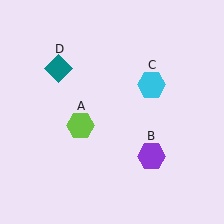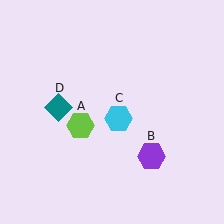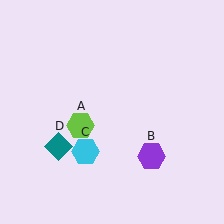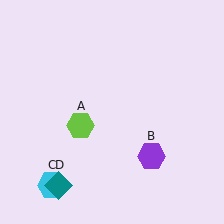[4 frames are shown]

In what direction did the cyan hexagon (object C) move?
The cyan hexagon (object C) moved down and to the left.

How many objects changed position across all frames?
2 objects changed position: cyan hexagon (object C), teal diamond (object D).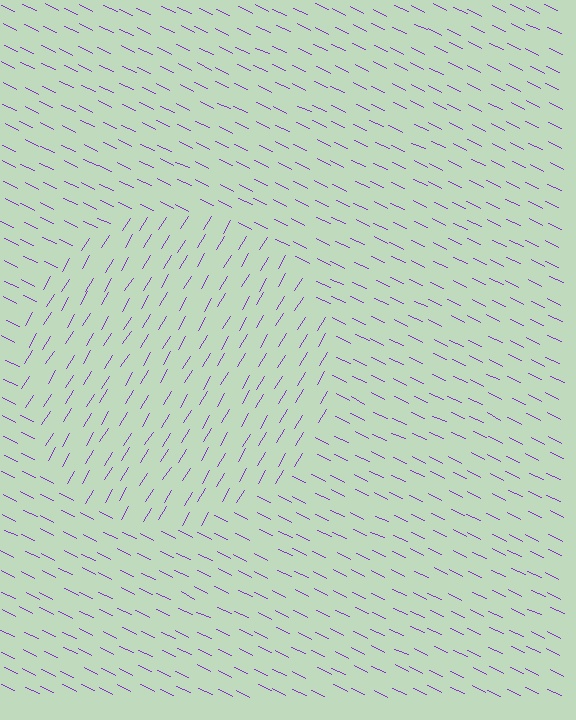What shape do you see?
I see a circle.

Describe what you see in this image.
The image is filled with small purple line segments. A circle region in the image has lines oriented differently from the surrounding lines, creating a visible texture boundary.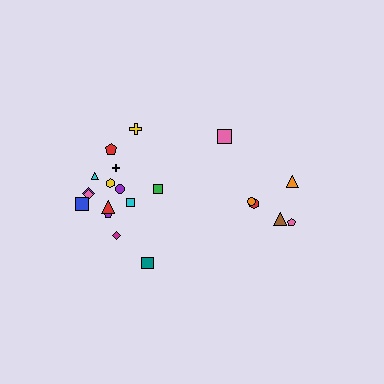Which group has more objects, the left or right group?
The left group.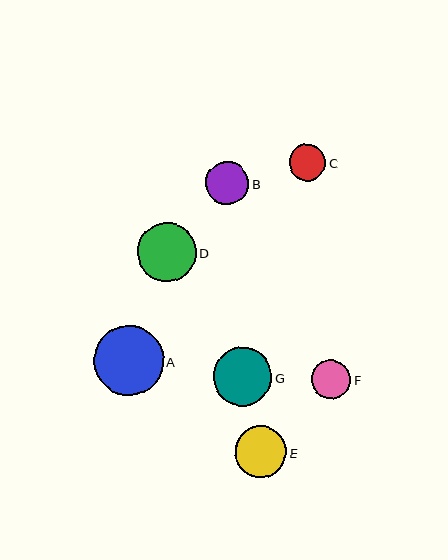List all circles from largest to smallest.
From largest to smallest: A, D, G, E, B, F, C.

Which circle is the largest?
Circle A is the largest with a size of approximately 70 pixels.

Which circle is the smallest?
Circle C is the smallest with a size of approximately 37 pixels.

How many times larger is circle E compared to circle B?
Circle E is approximately 1.2 times the size of circle B.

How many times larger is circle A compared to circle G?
Circle A is approximately 1.2 times the size of circle G.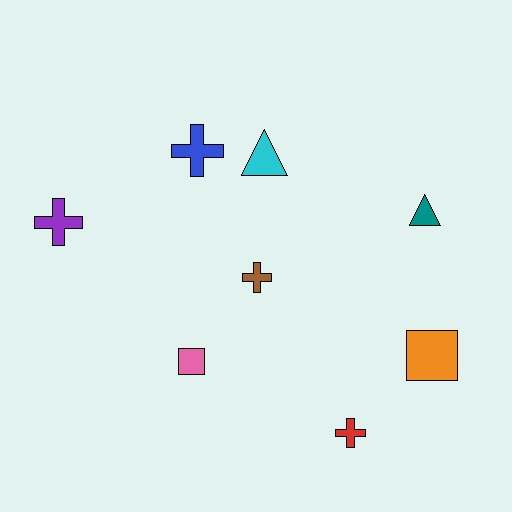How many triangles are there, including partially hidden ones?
There are 2 triangles.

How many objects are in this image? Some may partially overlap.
There are 8 objects.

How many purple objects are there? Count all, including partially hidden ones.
There is 1 purple object.